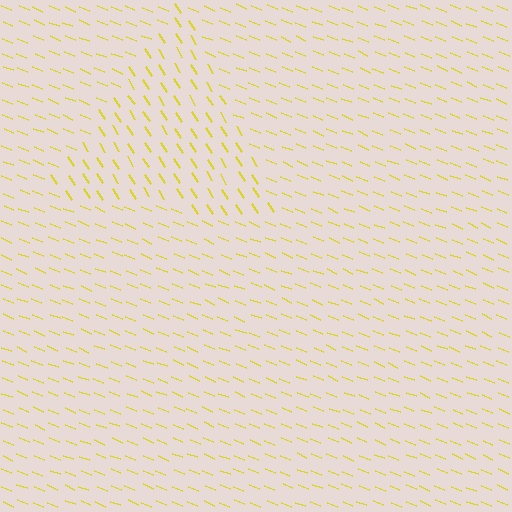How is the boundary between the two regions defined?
The boundary is defined purely by a change in line orientation (approximately 36 degrees difference). All lines are the same color and thickness.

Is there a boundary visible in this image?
Yes, there is a texture boundary formed by a change in line orientation.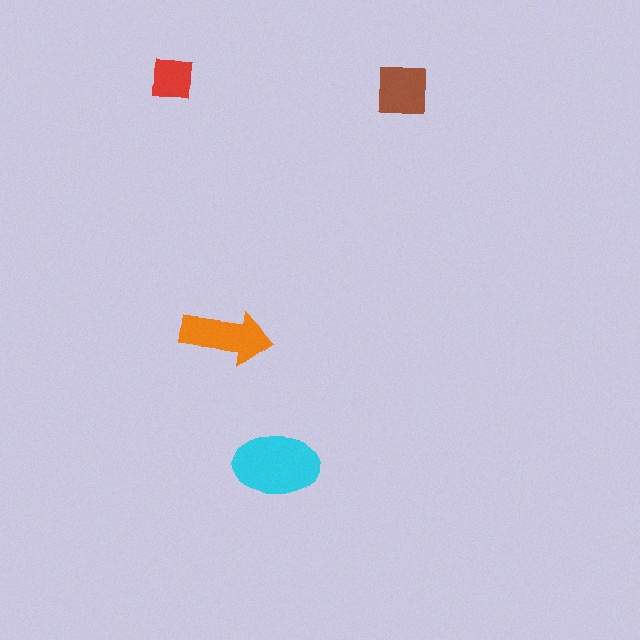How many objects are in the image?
There are 4 objects in the image.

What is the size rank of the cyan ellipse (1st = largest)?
1st.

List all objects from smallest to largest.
The red square, the brown square, the orange arrow, the cyan ellipse.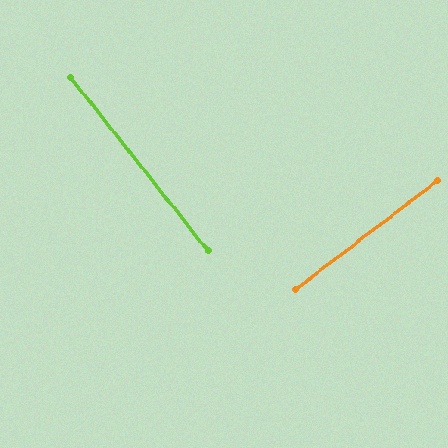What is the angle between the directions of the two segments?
Approximately 89 degrees.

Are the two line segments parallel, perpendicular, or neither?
Perpendicular — they meet at approximately 89°.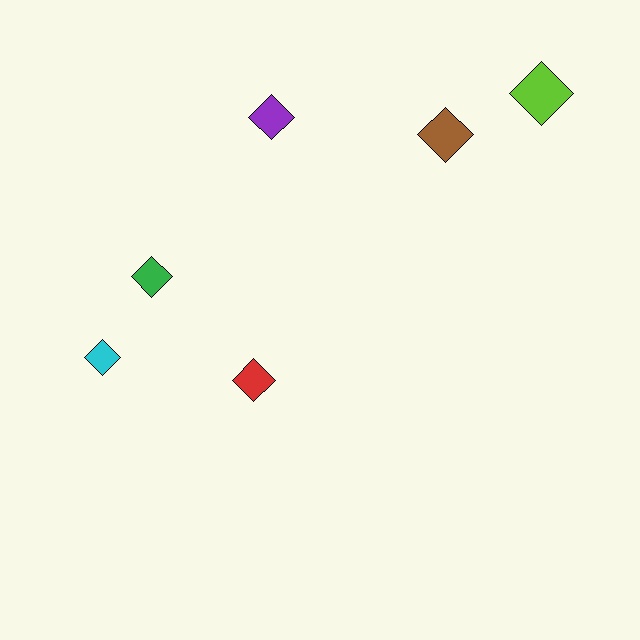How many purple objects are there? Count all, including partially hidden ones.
There is 1 purple object.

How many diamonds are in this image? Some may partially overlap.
There are 6 diamonds.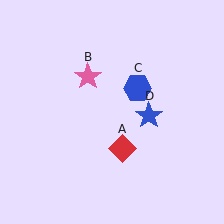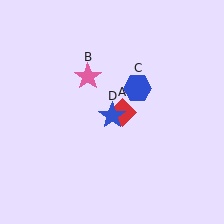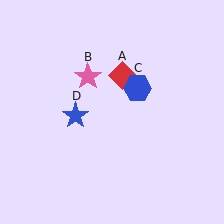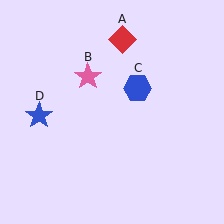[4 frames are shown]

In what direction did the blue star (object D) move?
The blue star (object D) moved left.